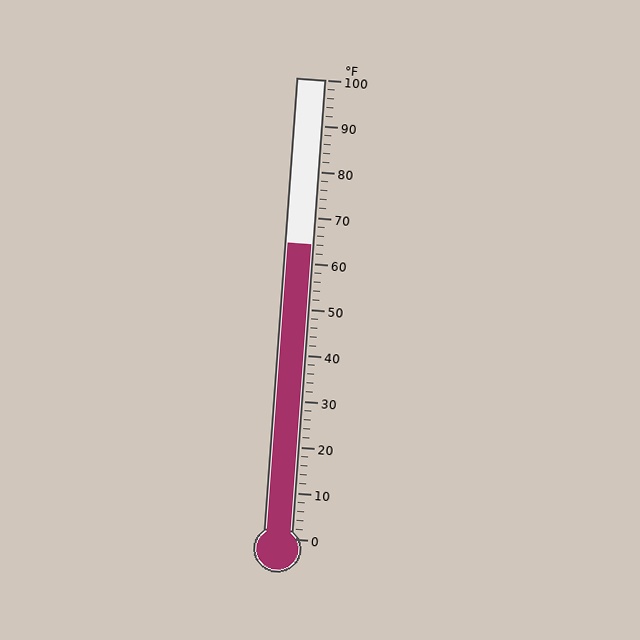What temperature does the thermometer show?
The thermometer shows approximately 64°F.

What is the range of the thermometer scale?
The thermometer scale ranges from 0°F to 100°F.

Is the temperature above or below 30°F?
The temperature is above 30°F.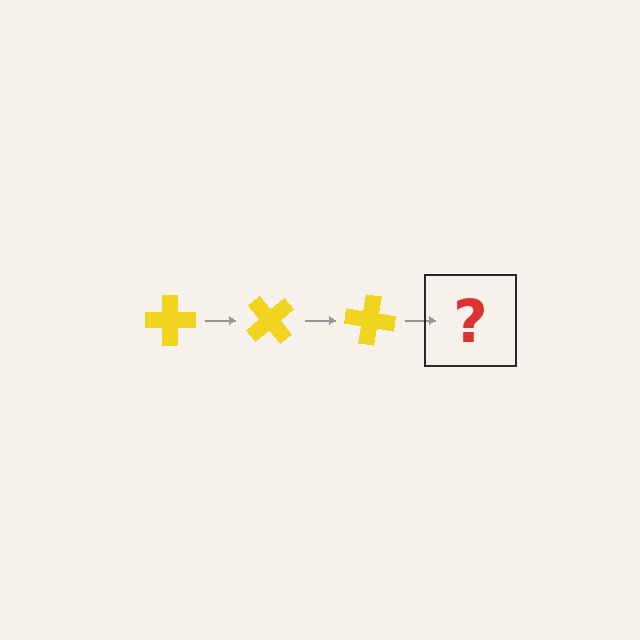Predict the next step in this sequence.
The next step is a yellow cross rotated 150 degrees.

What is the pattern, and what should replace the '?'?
The pattern is that the cross rotates 50 degrees each step. The '?' should be a yellow cross rotated 150 degrees.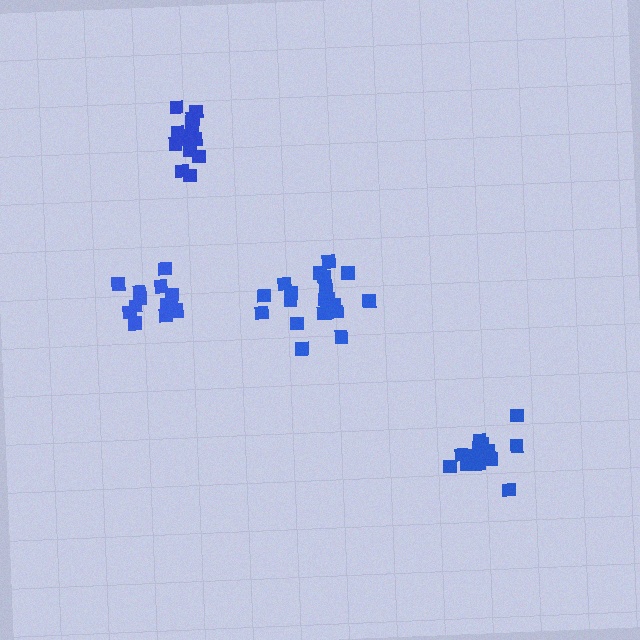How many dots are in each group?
Group 1: 14 dots, Group 2: 15 dots, Group 3: 14 dots, Group 4: 20 dots (63 total).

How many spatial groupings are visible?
There are 4 spatial groupings.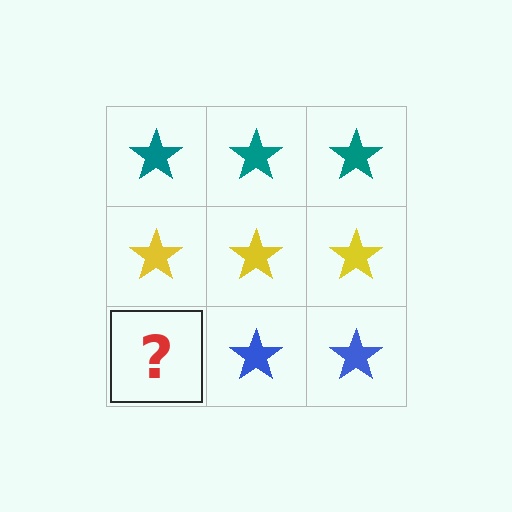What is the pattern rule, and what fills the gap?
The rule is that each row has a consistent color. The gap should be filled with a blue star.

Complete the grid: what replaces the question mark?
The question mark should be replaced with a blue star.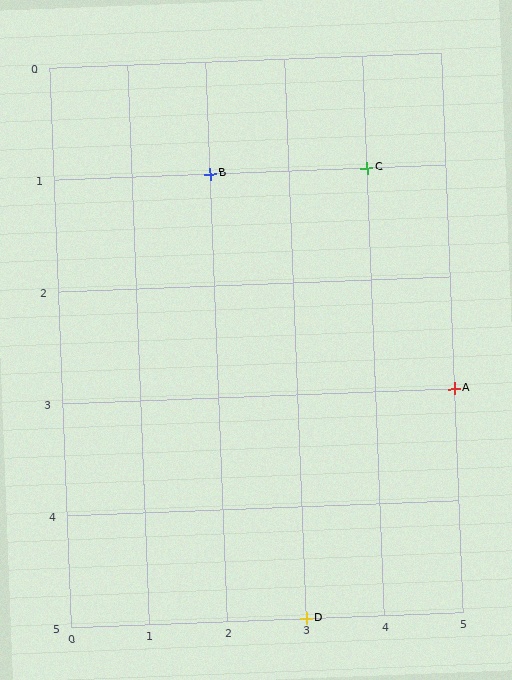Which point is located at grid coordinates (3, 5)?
Point D is at (3, 5).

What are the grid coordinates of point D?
Point D is at grid coordinates (3, 5).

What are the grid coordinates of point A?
Point A is at grid coordinates (5, 3).